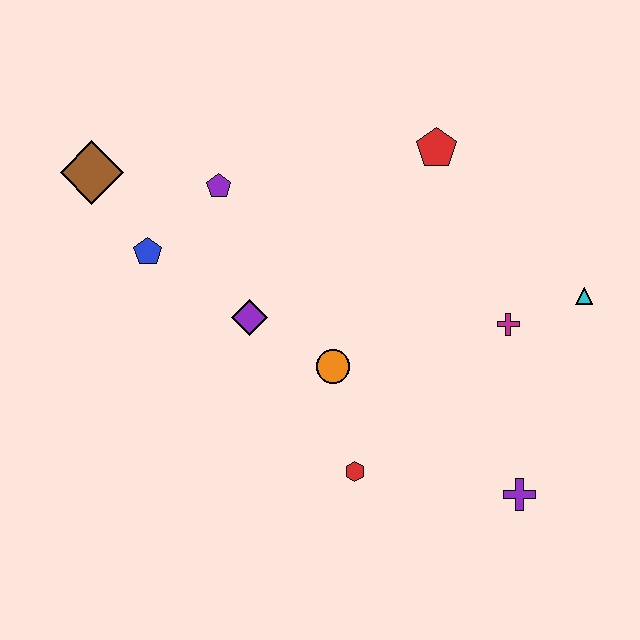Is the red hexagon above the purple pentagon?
No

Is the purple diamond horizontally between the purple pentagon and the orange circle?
Yes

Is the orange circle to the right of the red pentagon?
No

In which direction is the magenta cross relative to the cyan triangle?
The magenta cross is to the left of the cyan triangle.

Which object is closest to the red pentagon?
The magenta cross is closest to the red pentagon.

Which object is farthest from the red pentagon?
The purple cross is farthest from the red pentagon.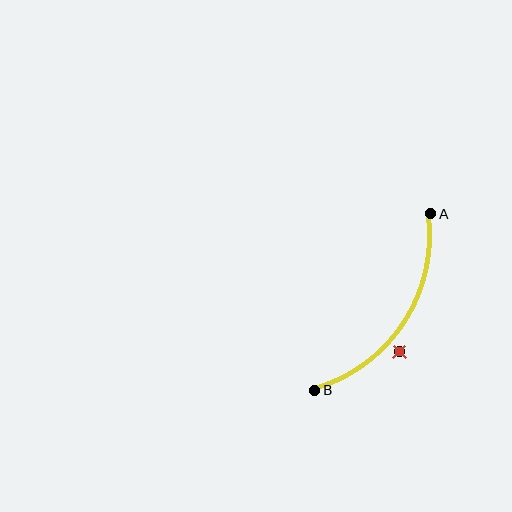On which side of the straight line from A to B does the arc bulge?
The arc bulges to the right of the straight line connecting A and B.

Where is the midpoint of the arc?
The arc midpoint is the point on the curve farthest from the straight line joining A and B. It sits to the right of that line.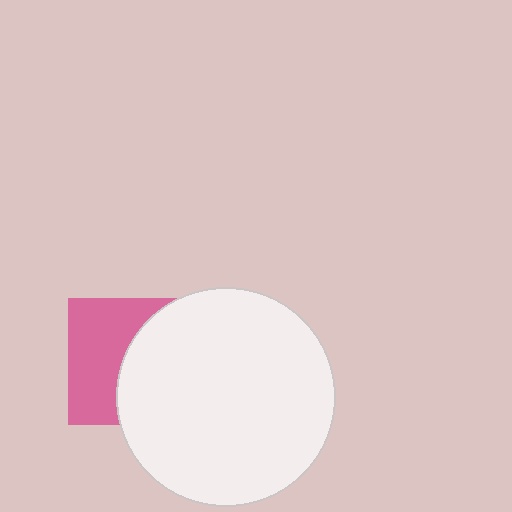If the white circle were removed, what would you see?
You would see the complete pink square.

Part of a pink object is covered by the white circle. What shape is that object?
It is a square.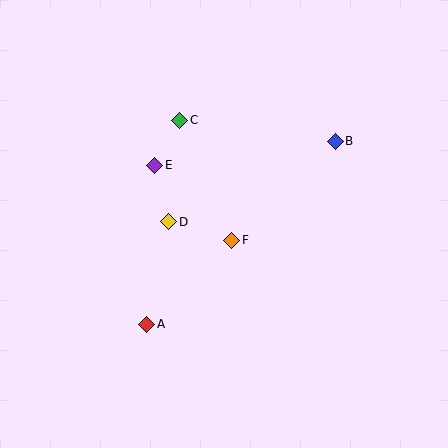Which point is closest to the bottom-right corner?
Point F is closest to the bottom-right corner.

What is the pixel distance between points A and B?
The distance between A and B is 263 pixels.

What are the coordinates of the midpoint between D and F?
The midpoint between D and F is at (200, 231).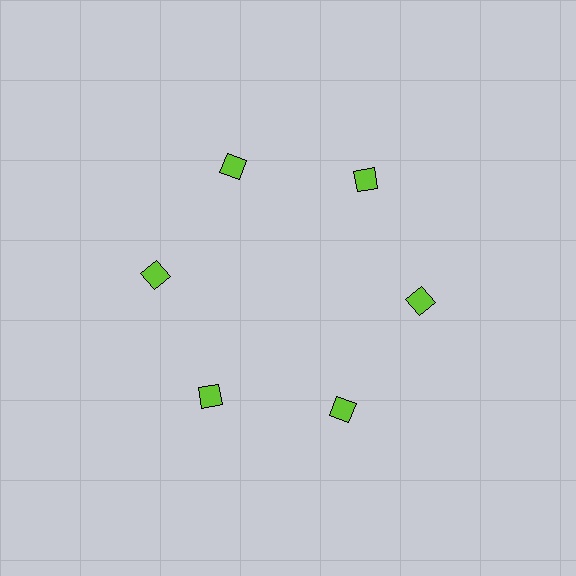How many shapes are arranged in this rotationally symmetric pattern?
There are 6 shapes, arranged in 6 groups of 1.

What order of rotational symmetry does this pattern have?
This pattern has 6-fold rotational symmetry.